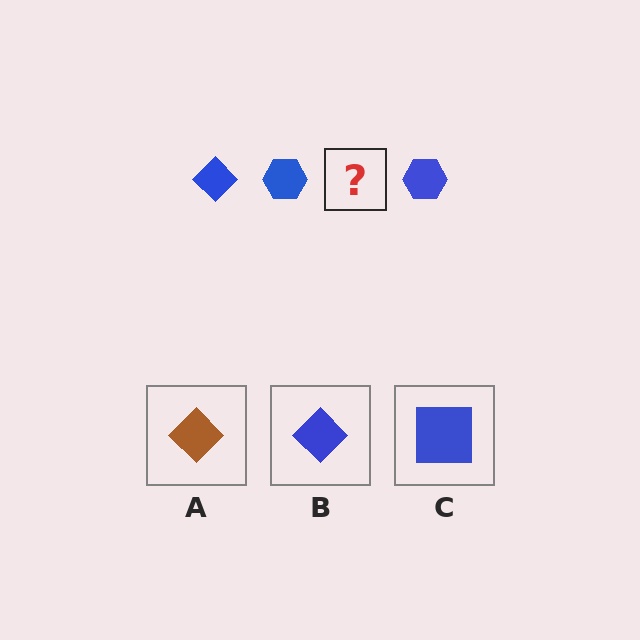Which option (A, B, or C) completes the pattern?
B.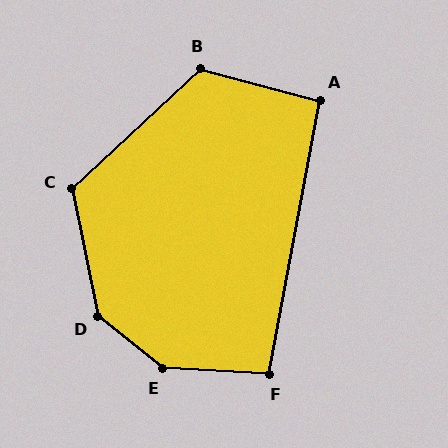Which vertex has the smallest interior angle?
A, at approximately 94 degrees.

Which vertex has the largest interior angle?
E, at approximately 145 degrees.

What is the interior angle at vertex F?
Approximately 97 degrees (obtuse).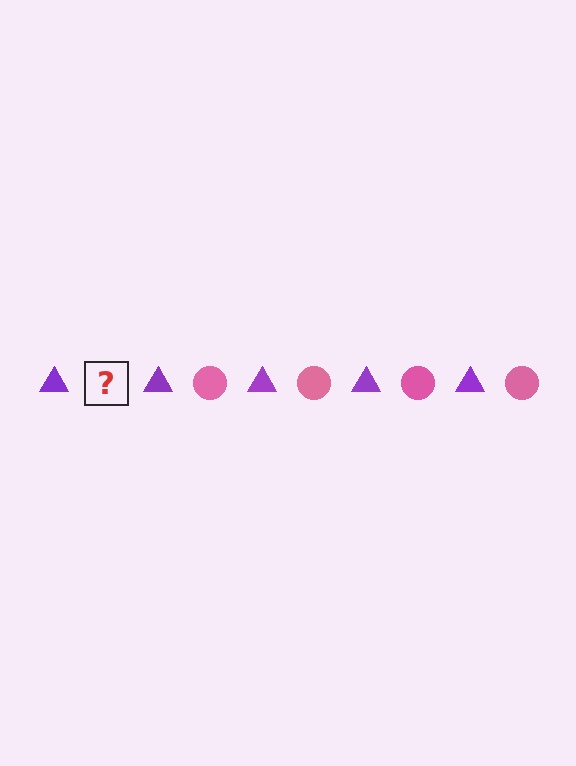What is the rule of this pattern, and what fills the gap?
The rule is that the pattern alternates between purple triangle and pink circle. The gap should be filled with a pink circle.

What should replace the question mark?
The question mark should be replaced with a pink circle.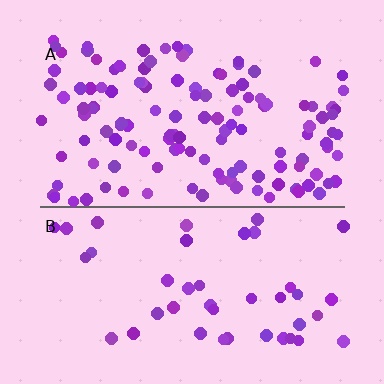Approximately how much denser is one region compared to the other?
Approximately 2.9× — region A over region B.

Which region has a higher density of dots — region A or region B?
A (the top).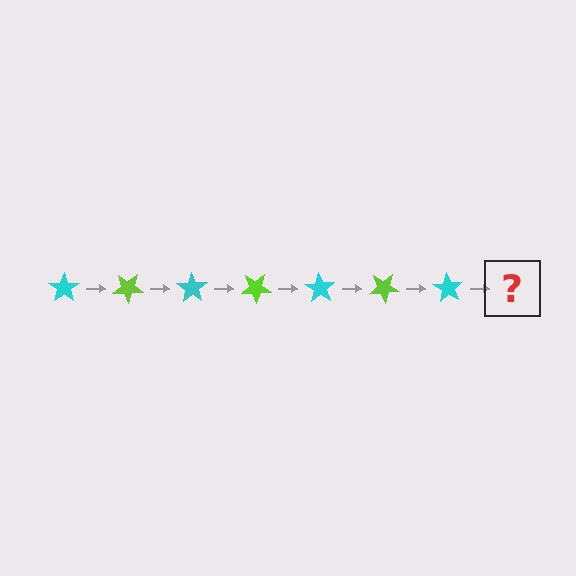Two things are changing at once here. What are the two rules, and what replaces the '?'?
The two rules are that it rotates 35 degrees each step and the color cycles through cyan and lime. The '?' should be a lime star, rotated 245 degrees from the start.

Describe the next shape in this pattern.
It should be a lime star, rotated 245 degrees from the start.